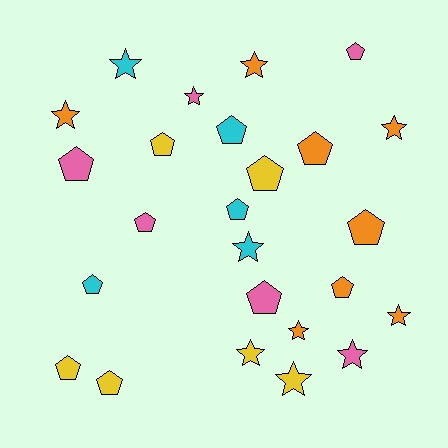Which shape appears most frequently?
Pentagon, with 14 objects.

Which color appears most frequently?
Orange, with 8 objects.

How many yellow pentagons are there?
There are 4 yellow pentagons.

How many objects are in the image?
There are 25 objects.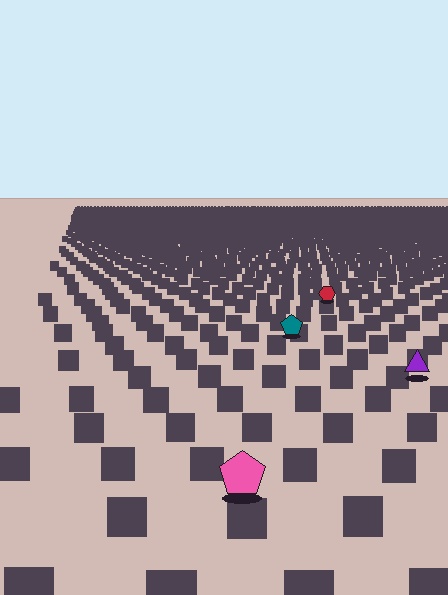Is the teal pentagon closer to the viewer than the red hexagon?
Yes. The teal pentagon is closer — you can tell from the texture gradient: the ground texture is coarser near it.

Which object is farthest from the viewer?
The red hexagon is farthest from the viewer. It appears smaller and the ground texture around it is denser.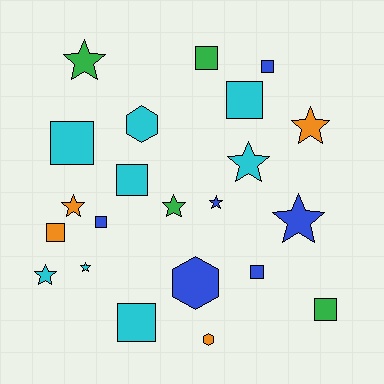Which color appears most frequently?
Cyan, with 8 objects.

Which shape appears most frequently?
Square, with 10 objects.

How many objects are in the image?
There are 22 objects.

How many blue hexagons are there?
There is 1 blue hexagon.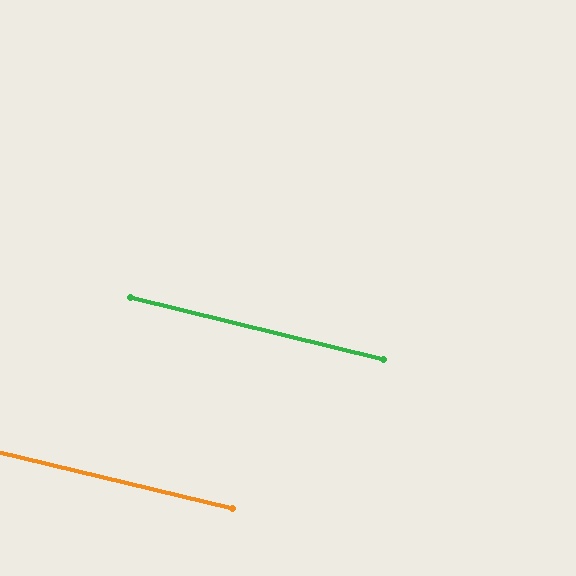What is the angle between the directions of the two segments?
Approximately 0 degrees.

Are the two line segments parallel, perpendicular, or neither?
Parallel — their directions differ by only 0.5°.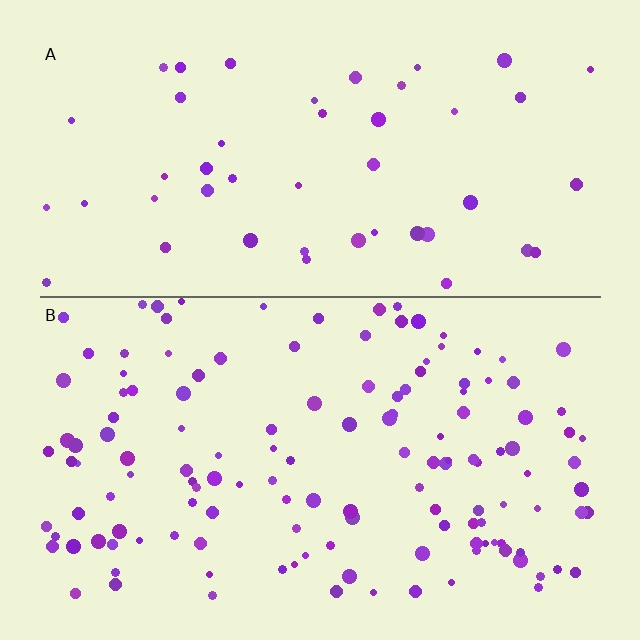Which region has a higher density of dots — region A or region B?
B (the bottom).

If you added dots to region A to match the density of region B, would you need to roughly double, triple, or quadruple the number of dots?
Approximately triple.